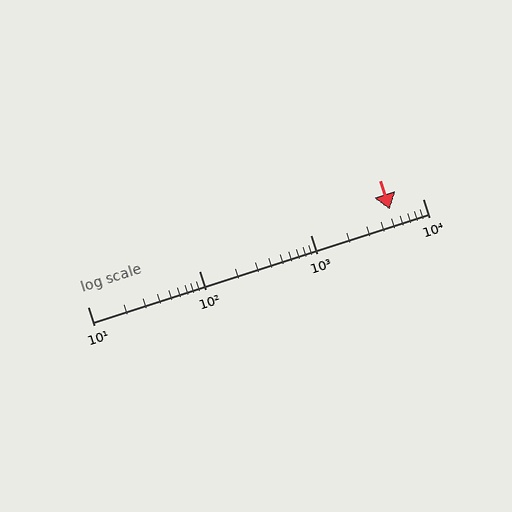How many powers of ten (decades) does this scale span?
The scale spans 3 decades, from 10 to 10000.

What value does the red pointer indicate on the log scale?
The pointer indicates approximately 5100.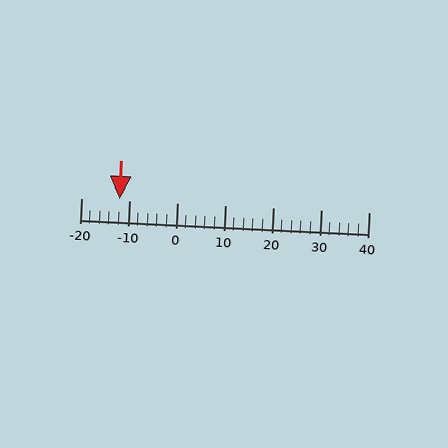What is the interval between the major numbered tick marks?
The major tick marks are spaced 10 units apart.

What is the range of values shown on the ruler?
The ruler shows values from -20 to 40.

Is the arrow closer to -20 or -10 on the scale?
The arrow is closer to -10.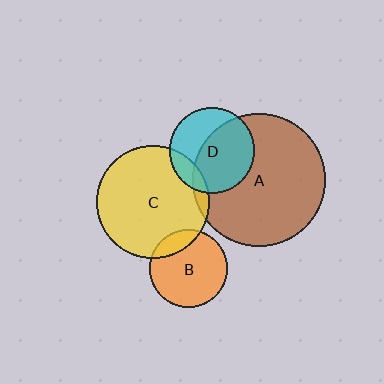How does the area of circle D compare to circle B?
Approximately 1.2 times.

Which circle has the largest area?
Circle A (brown).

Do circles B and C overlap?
Yes.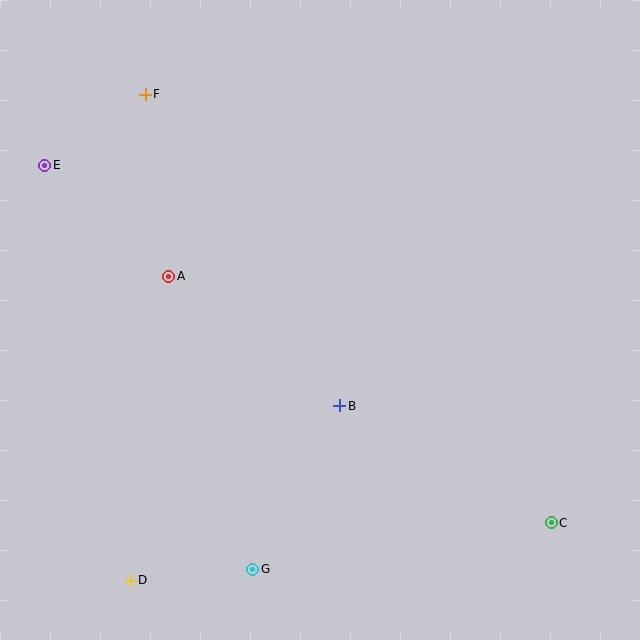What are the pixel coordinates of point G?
Point G is at (253, 569).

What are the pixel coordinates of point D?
Point D is at (130, 580).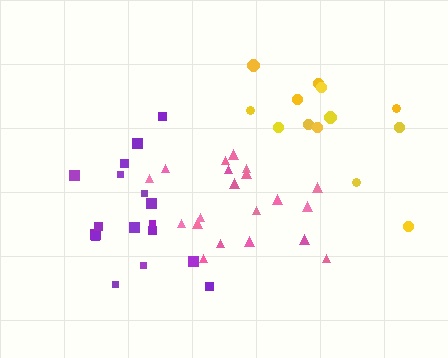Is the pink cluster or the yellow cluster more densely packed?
Yellow.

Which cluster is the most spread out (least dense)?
Pink.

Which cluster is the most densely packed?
Purple.